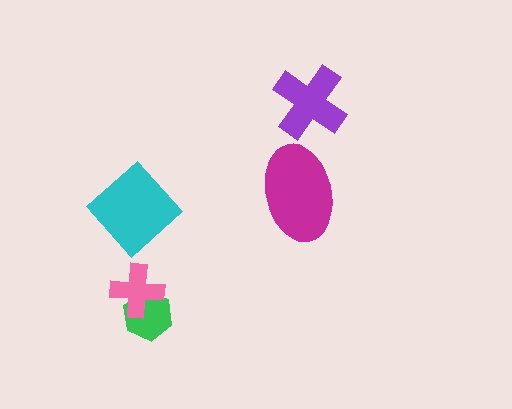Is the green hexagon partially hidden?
Yes, it is partially covered by another shape.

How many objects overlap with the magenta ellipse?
0 objects overlap with the magenta ellipse.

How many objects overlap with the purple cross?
0 objects overlap with the purple cross.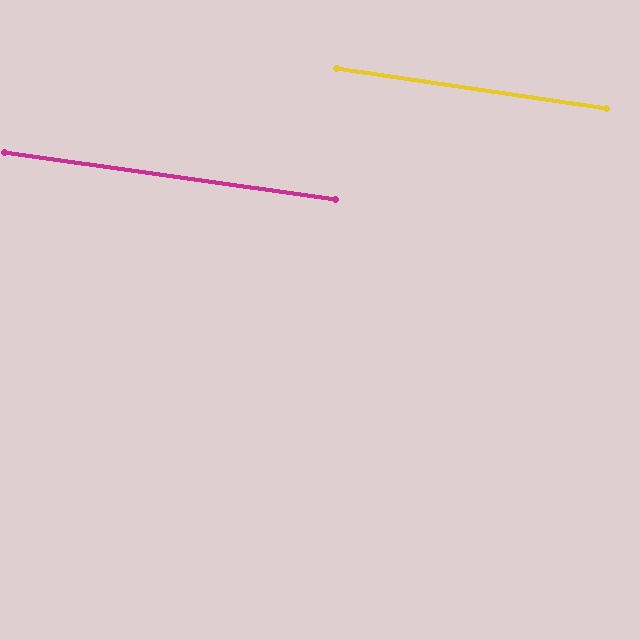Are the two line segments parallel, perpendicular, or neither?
Parallel — their directions differ by only 0.3°.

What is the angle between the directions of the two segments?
Approximately 0 degrees.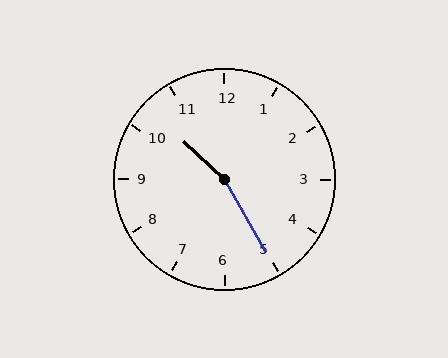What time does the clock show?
10:25.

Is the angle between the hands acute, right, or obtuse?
It is obtuse.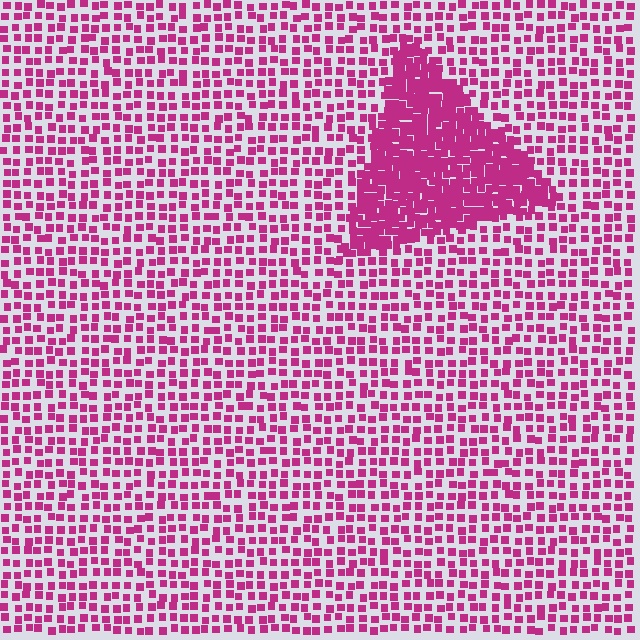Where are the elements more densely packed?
The elements are more densely packed inside the triangle boundary.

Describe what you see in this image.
The image contains small magenta elements arranged at two different densities. A triangle-shaped region is visible where the elements are more densely packed than the surrounding area.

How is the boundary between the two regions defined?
The boundary is defined by a change in element density (approximately 2.4x ratio). All elements are the same color, size, and shape.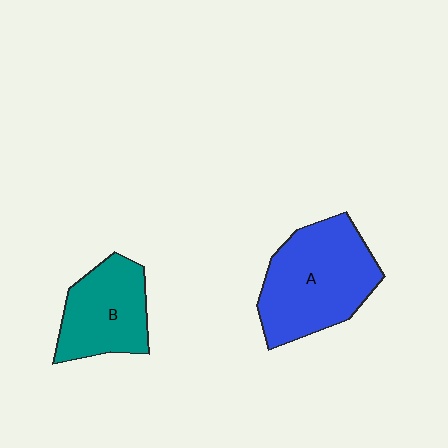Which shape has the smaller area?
Shape B (teal).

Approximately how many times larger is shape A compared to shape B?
Approximately 1.4 times.